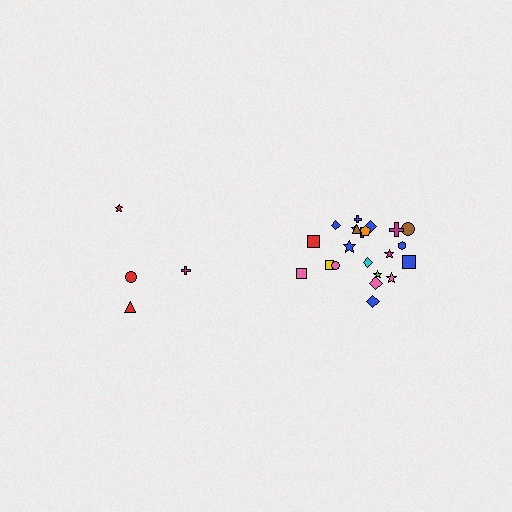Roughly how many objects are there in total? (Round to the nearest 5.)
Roughly 25 objects in total.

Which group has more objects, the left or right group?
The right group.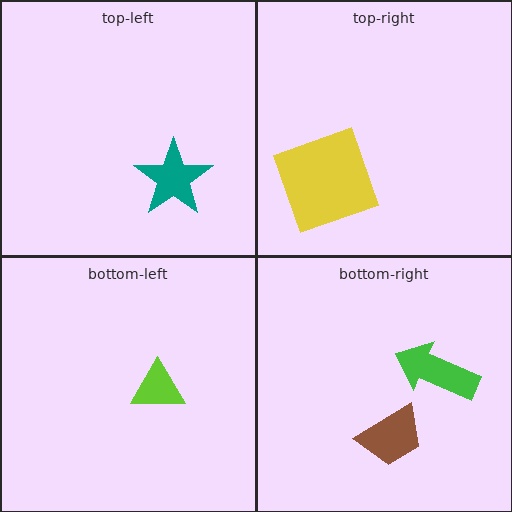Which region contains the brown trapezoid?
The bottom-right region.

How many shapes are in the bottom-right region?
2.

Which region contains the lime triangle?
The bottom-left region.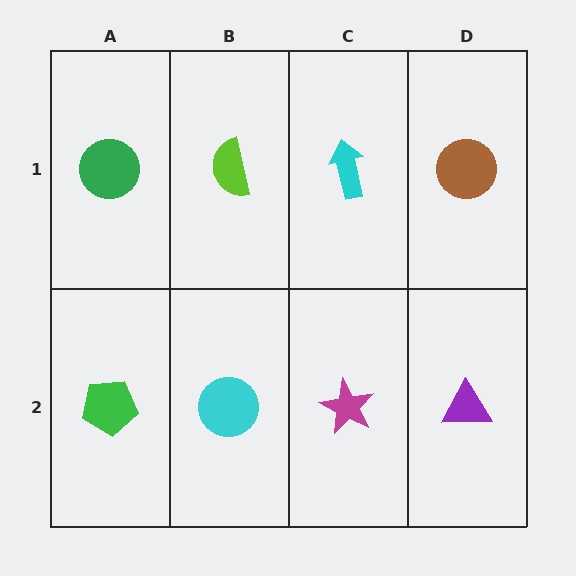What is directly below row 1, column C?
A magenta star.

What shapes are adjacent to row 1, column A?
A green pentagon (row 2, column A), a lime semicircle (row 1, column B).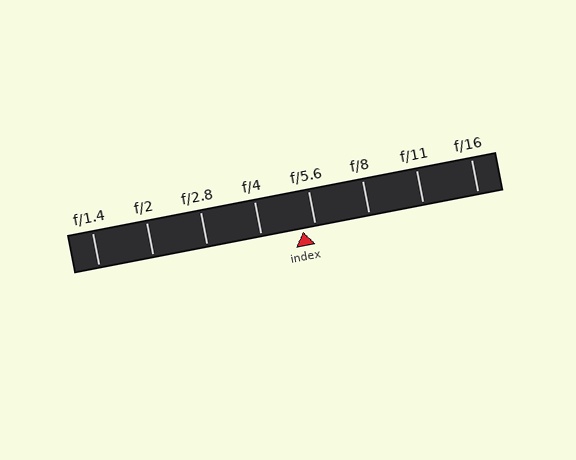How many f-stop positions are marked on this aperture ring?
There are 8 f-stop positions marked.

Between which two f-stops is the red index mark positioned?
The index mark is between f/4 and f/5.6.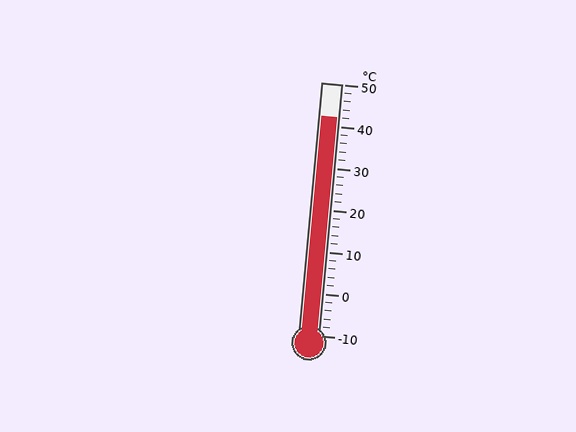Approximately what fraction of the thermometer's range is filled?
The thermometer is filled to approximately 85% of its range.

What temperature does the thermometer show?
The thermometer shows approximately 42°C.